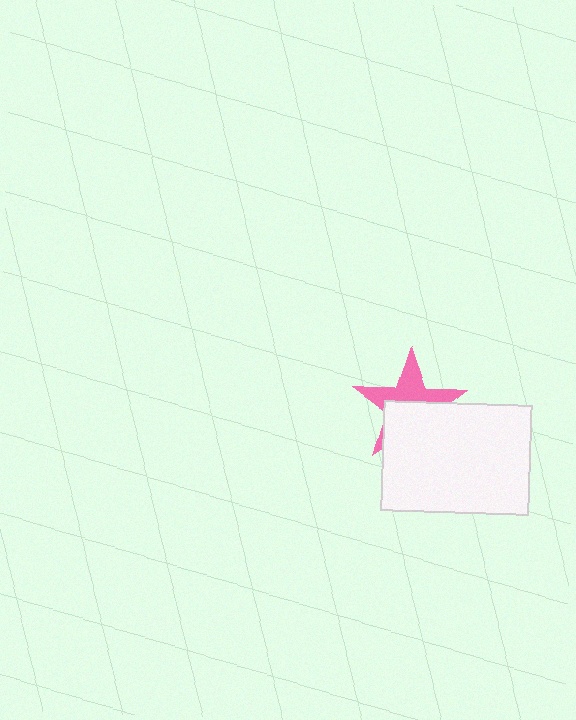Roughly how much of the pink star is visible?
About half of it is visible (roughly 50%).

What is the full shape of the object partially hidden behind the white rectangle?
The partially hidden object is a pink star.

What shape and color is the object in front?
The object in front is a white rectangle.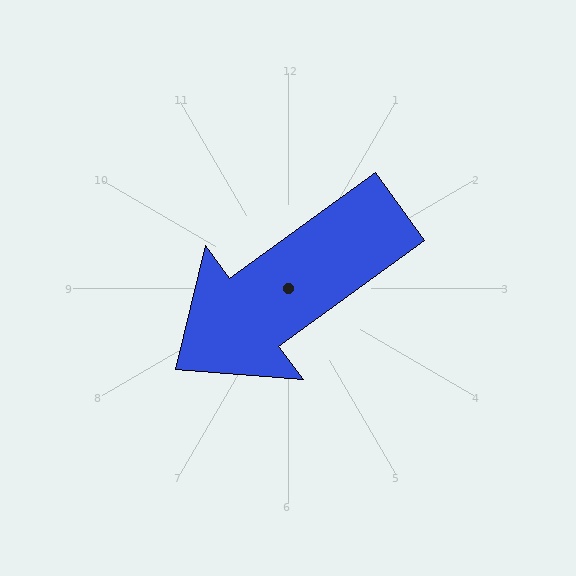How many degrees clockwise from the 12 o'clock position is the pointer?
Approximately 234 degrees.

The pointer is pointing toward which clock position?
Roughly 8 o'clock.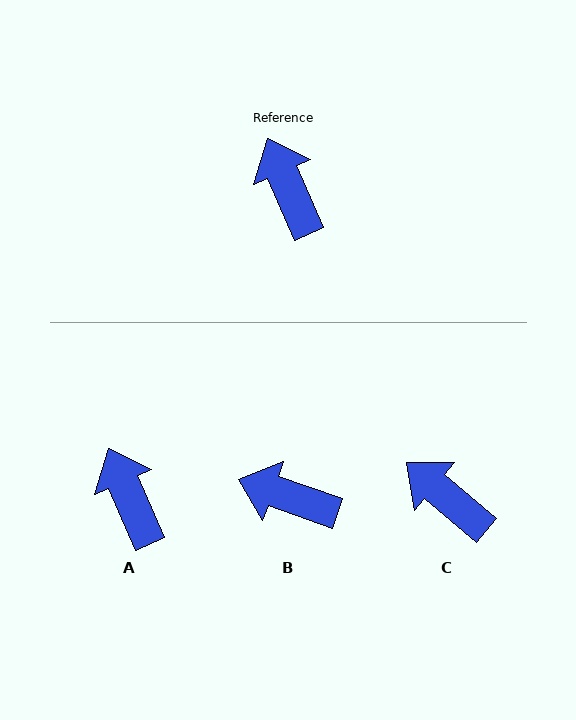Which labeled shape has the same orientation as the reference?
A.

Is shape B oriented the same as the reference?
No, it is off by about 47 degrees.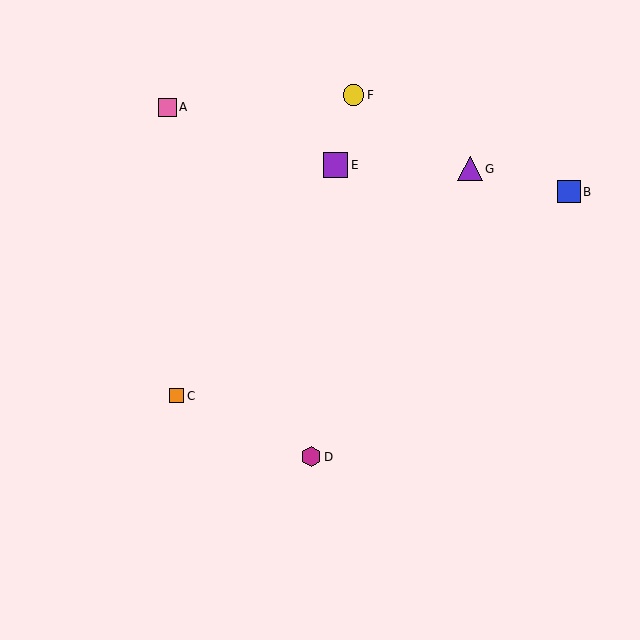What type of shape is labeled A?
Shape A is a pink square.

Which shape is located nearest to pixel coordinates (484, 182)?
The purple triangle (labeled G) at (470, 169) is nearest to that location.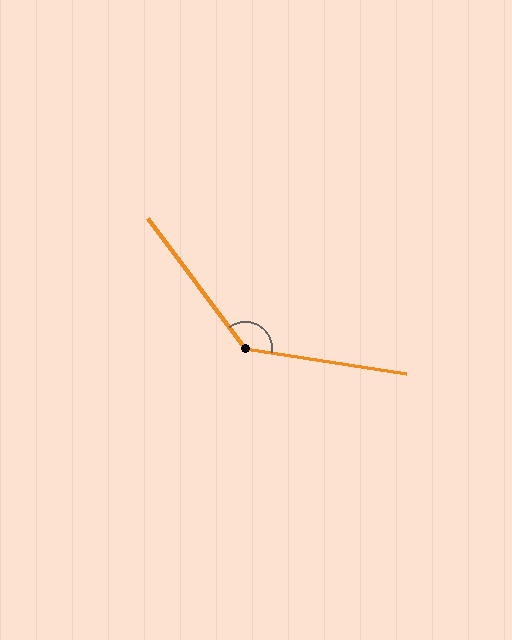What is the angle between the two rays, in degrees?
Approximately 135 degrees.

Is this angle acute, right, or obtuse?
It is obtuse.